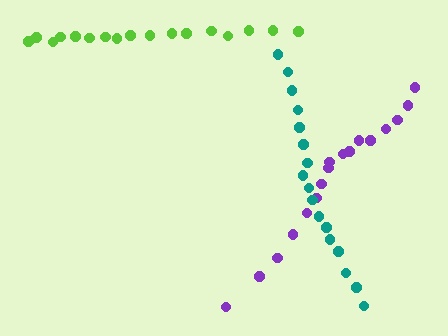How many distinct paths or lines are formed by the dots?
There are 3 distinct paths.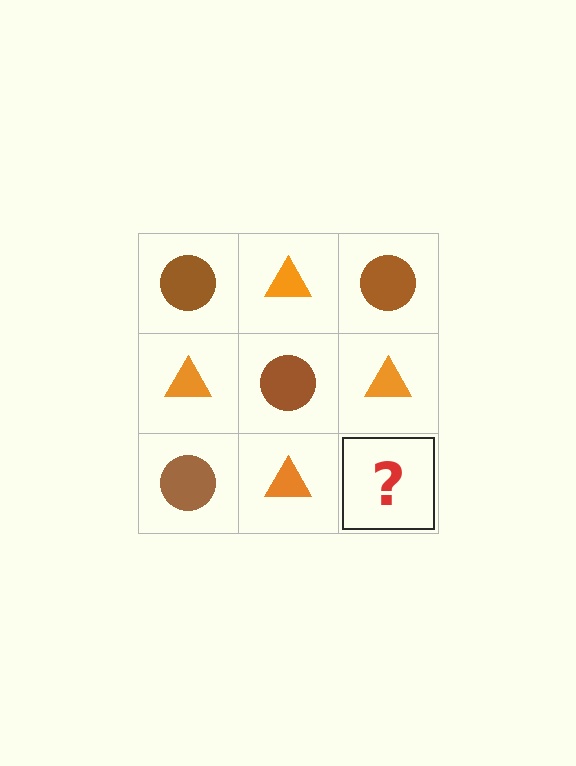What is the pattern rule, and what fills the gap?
The rule is that it alternates brown circle and orange triangle in a checkerboard pattern. The gap should be filled with a brown circle.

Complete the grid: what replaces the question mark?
The question mark should be replaced with a brown circle.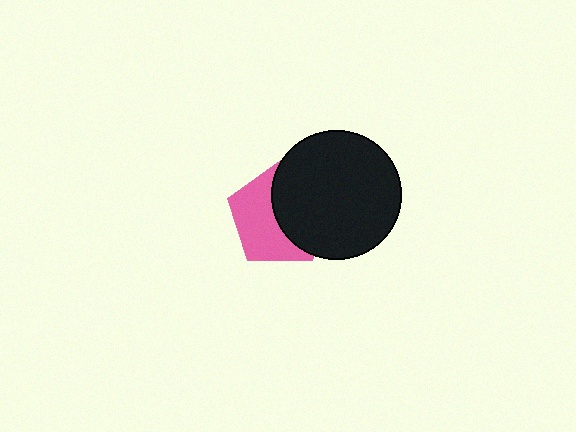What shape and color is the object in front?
The object in front is a black circle.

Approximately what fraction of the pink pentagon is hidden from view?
Roughly 48% of the pink pentagon is hidden behind the black circle.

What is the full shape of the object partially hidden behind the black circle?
The partially hidden object is a pink pentagon.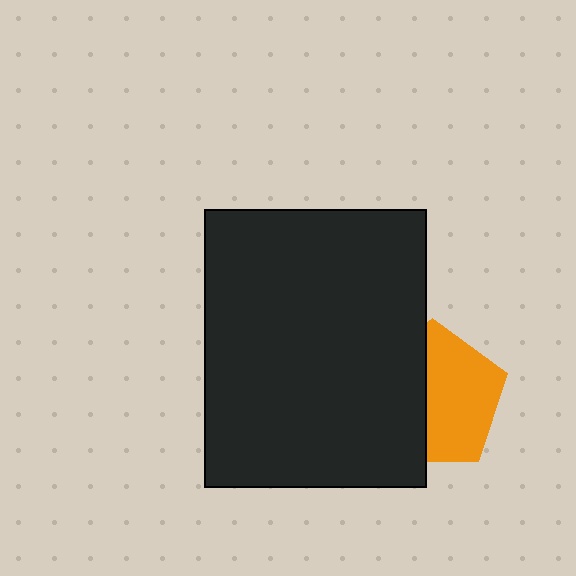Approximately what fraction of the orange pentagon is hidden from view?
Roughly 45% of the orange pentagon is hidden behind the black rectangle.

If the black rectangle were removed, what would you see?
You would see the complete orange pentagon.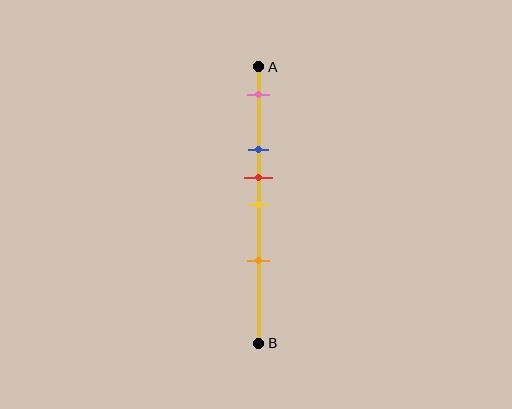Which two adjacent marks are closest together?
The red and yellow marks are the closest adjacent pair.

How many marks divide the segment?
There are 5 marks dividing the segment.